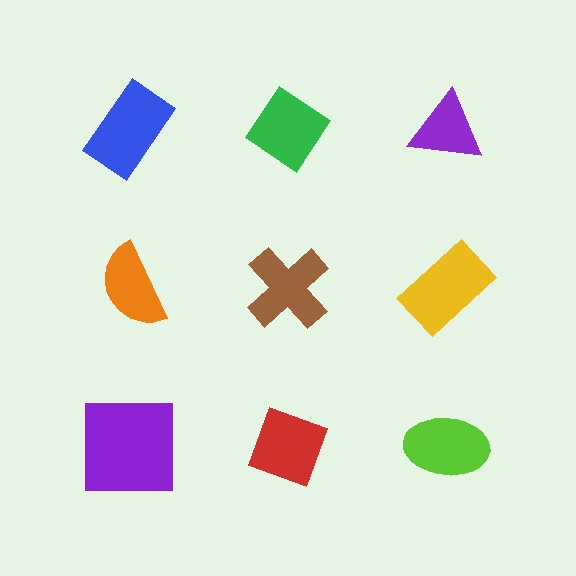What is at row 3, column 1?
A purple square.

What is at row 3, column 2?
A red diamond.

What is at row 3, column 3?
A lime ellipse.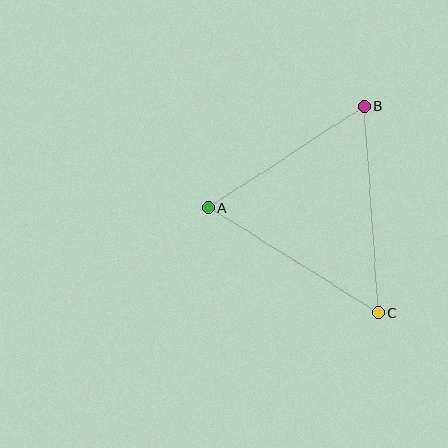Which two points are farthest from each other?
Points B and C are farthest from each other.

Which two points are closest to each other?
Points A and B are closest to each other.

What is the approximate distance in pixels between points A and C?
The distance between A and C is approximately 199 pixels.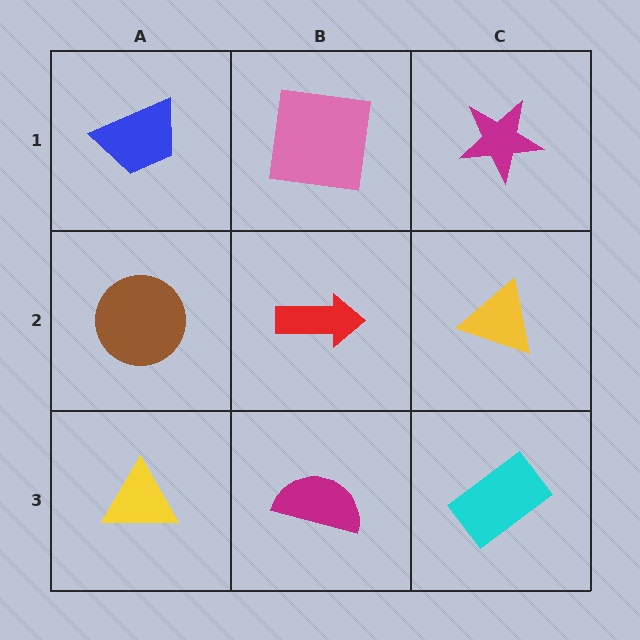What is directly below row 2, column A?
A yellow triangle.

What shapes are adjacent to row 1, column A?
A brown circle (row 2, column A), a pink square (row 1, column B).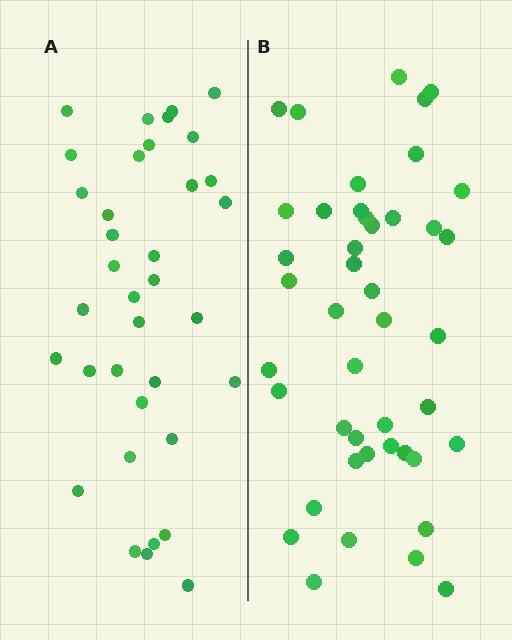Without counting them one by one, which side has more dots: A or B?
Region B (the right region) has more dots.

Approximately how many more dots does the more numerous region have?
Region B has roughly 8 or so more dots than region A.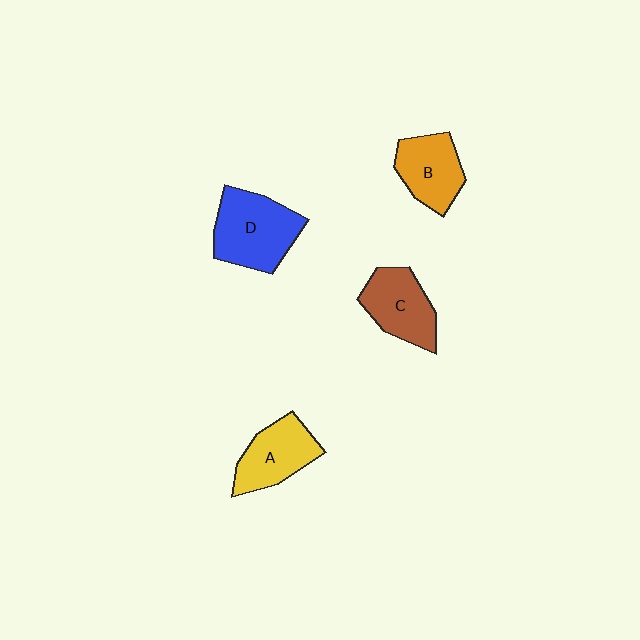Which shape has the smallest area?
Shape B (orange).